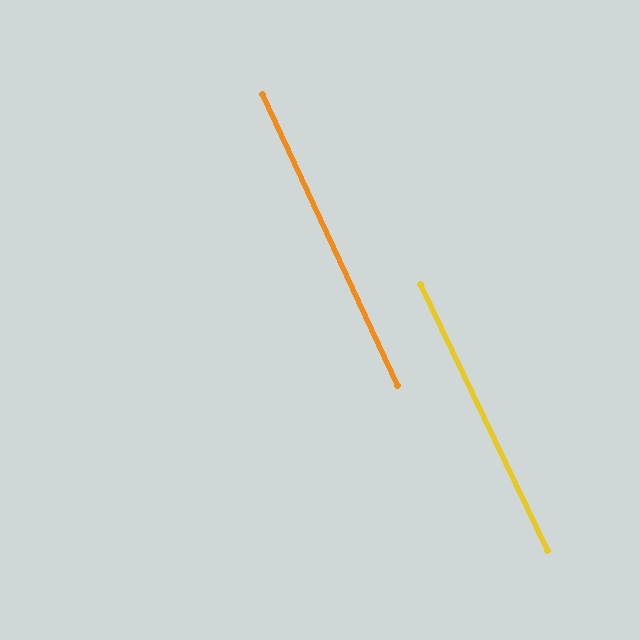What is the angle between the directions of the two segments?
Approximately 1 degree.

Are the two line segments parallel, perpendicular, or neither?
Parallel — their directions differ by only 0.7°.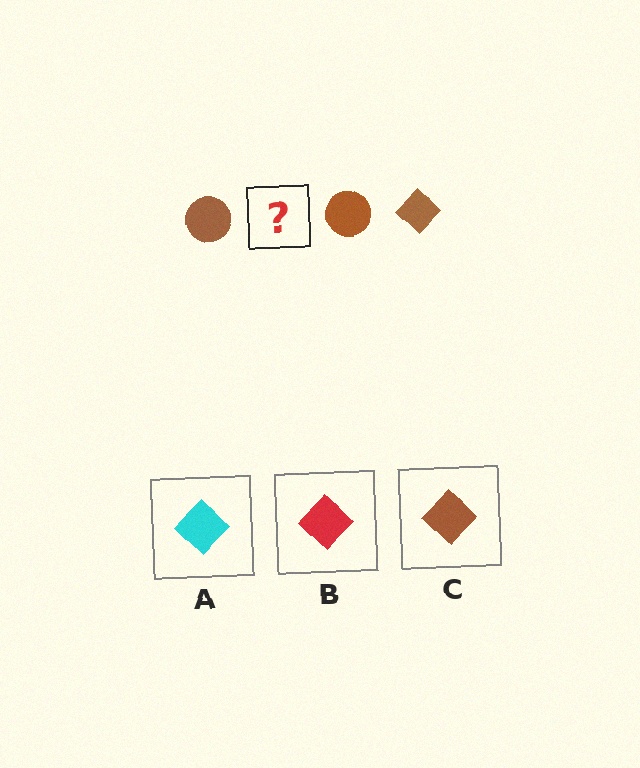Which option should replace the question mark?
Option C.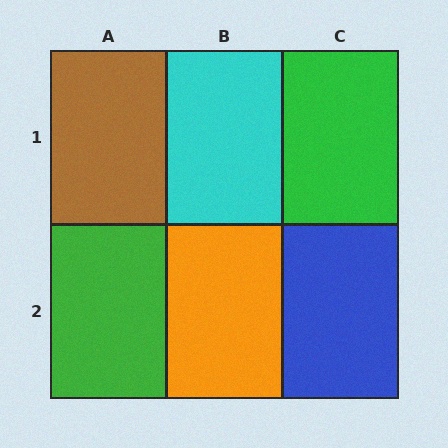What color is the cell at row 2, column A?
Green.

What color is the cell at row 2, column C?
Blue.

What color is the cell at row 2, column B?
Orange.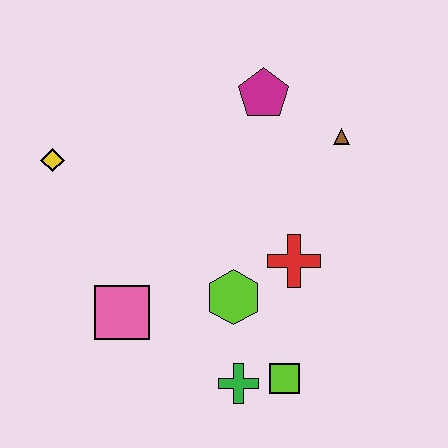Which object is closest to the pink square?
The lime hexagon is closest to the pink square.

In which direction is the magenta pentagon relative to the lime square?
The magenta pentagon is above the lime square.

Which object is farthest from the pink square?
The brown triangle is farthest from the pink square.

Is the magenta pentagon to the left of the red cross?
Yes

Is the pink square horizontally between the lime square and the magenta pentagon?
No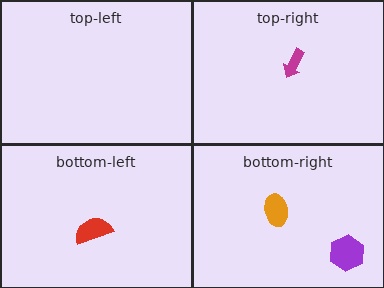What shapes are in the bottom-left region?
The red semicircle.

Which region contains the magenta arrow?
The top-right region.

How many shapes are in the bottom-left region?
1.